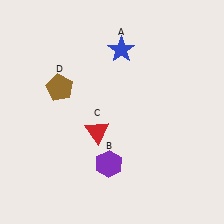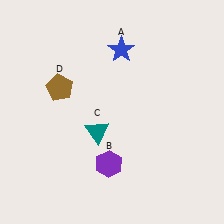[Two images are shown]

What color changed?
The triangle (C) changed from red in Image 1 to teal in Image 2.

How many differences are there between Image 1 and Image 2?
There is 1 difference between the two images.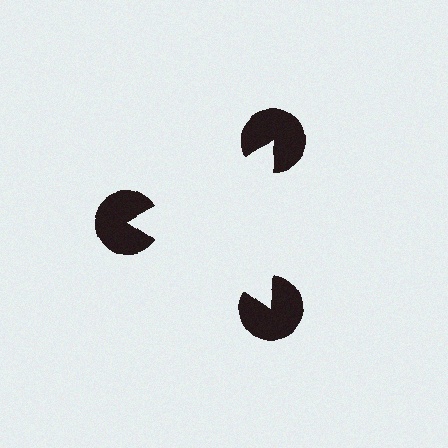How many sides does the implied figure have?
3 sides.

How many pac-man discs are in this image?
There are 3 — one at each vertex of the illusory triangle.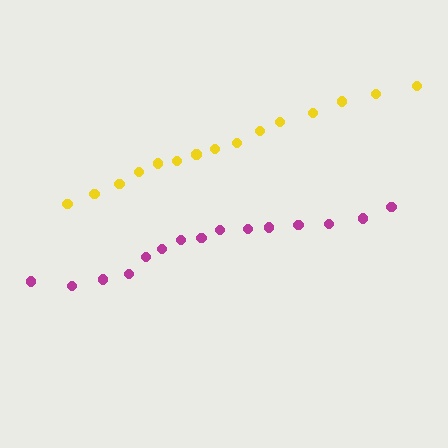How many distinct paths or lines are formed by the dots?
There are 2 distinct paths.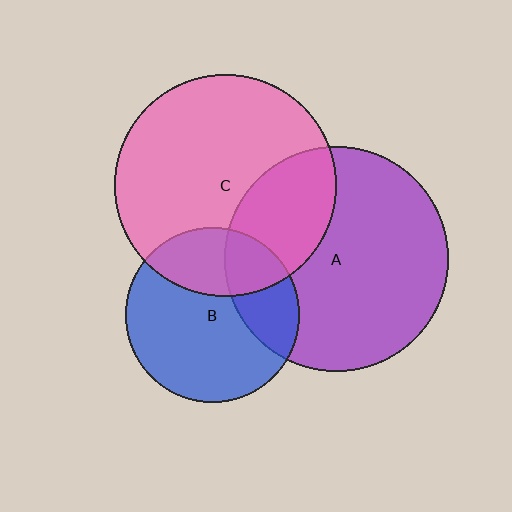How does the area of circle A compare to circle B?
Approximately 1.7 times.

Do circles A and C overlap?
Yes.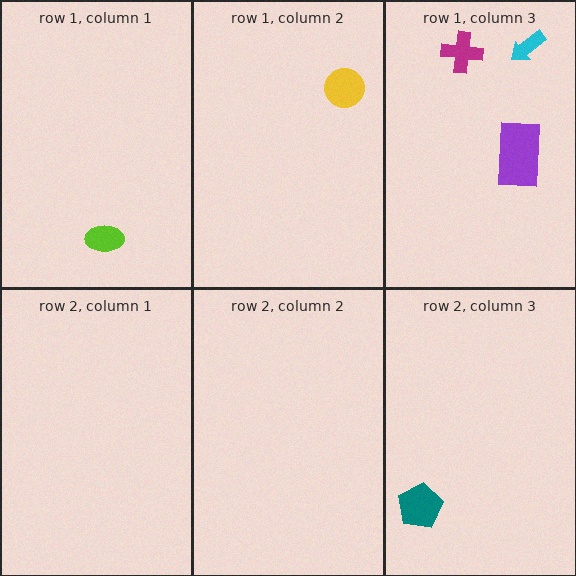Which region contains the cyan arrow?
The row 1, column 3 region.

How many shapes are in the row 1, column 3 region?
3.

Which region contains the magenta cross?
The row 1, column 3 region.